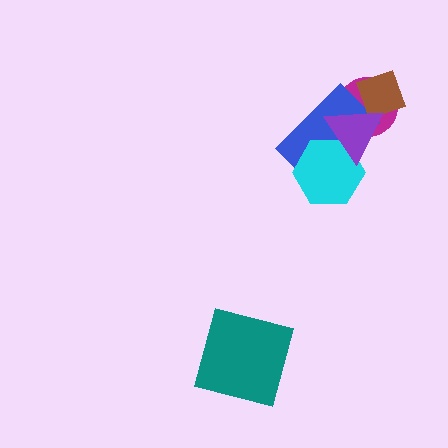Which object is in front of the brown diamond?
The purple triangle is in front of the brown diamond.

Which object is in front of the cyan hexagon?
The purple triangle is in front of the cyan hexagon.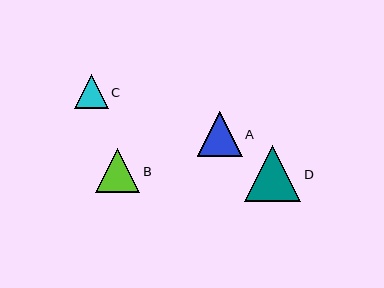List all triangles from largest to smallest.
From largest to smallest: D, A, B, C.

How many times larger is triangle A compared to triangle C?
Triangle A is approximately 1.3 times the size of triangle C.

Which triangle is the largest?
Triangle D is the largest with a size of approximately 56 pixels.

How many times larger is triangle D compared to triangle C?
Triangle D is approximately 1.6 times the size of triangle C.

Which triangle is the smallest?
Triangle C is the smallest with a size of approximately 34 pixels.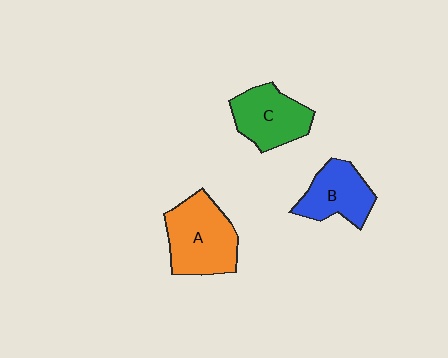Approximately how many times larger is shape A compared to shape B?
Approximately 1.4 times.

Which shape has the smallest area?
Shape B (blue).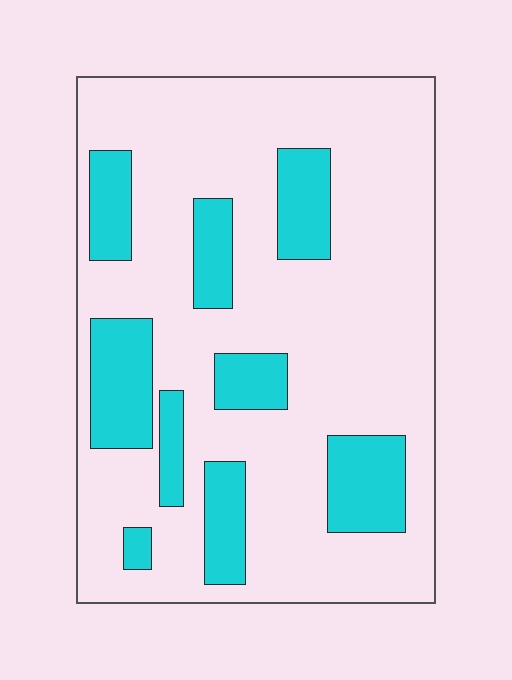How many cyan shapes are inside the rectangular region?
9.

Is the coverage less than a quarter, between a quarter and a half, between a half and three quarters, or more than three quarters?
Less than a quarter.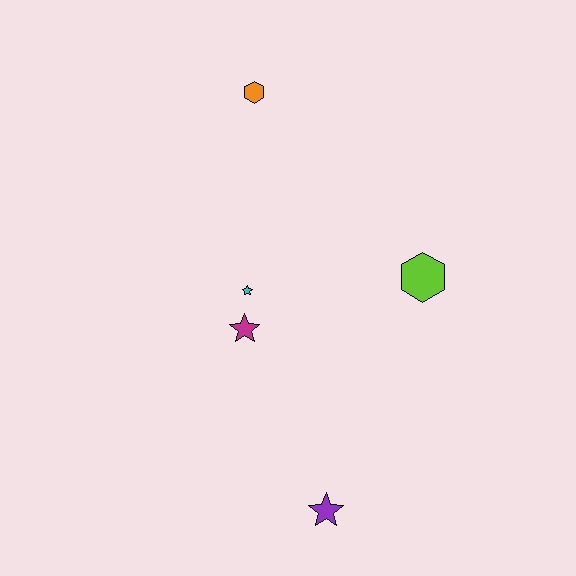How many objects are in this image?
There are 5 objects.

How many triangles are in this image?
There are no triangles.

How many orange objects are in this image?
There is 1 orange object.